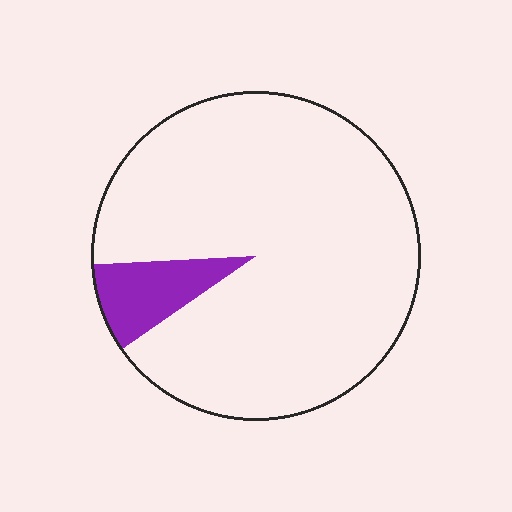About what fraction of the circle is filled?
About one tenth (1/10).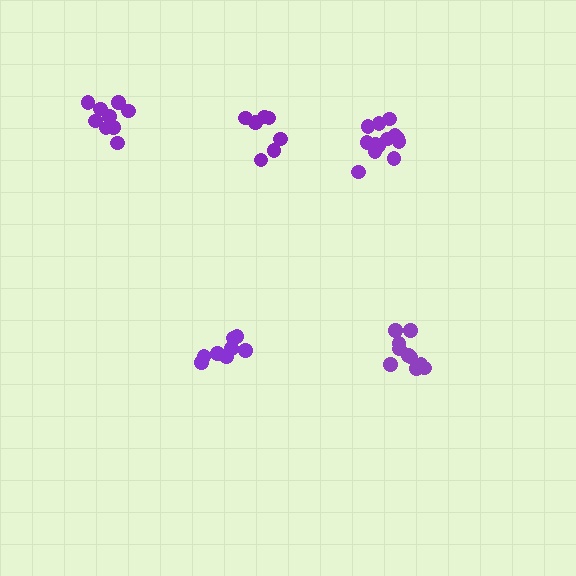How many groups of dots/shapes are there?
There are 5 groups.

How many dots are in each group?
Group 1: 7 dots, Group 2: 8 dots, Group 3: 10 dots, Group 4: 13 dots, Group 5: 10 dots (48 total).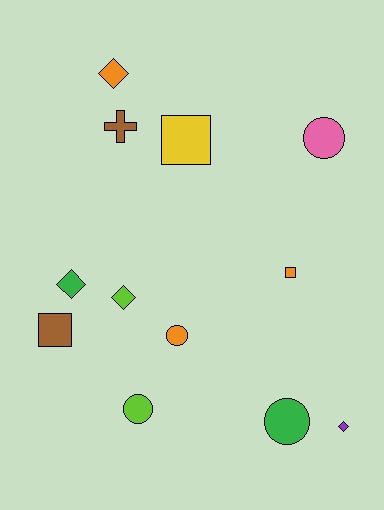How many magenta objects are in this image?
There are no magenta objects.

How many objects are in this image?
There are 12 objects.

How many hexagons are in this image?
There are no hexagons.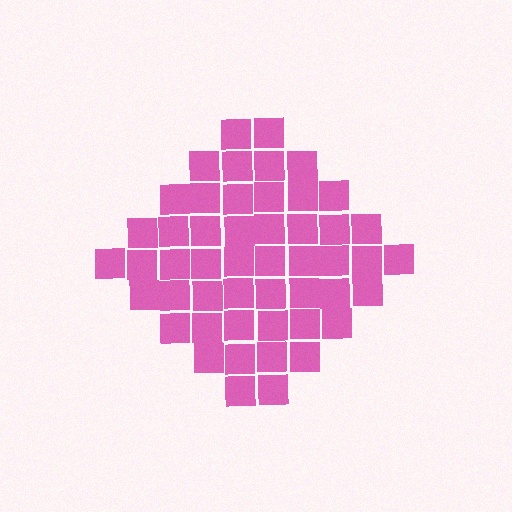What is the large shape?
The large shape is a diamond.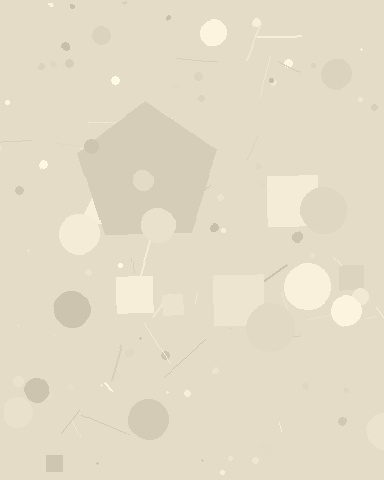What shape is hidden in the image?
A pentagon is hidden in the image.